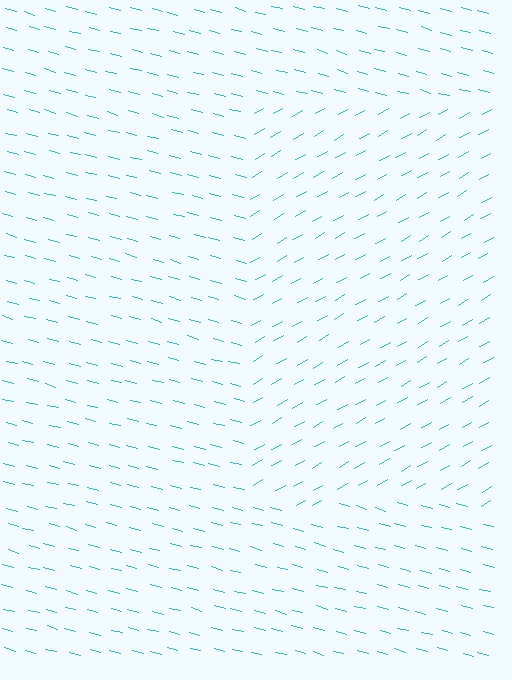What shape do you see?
I see a rectangle.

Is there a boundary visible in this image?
Yes, there is a texture boundary formed by a change in line orientation.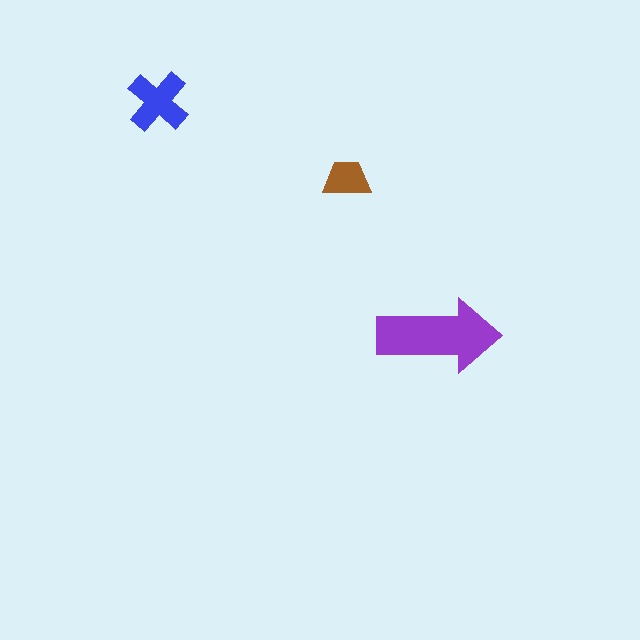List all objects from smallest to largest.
The brown trapezoid, the blue cross, the purple arrow.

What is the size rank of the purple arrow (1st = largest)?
1st.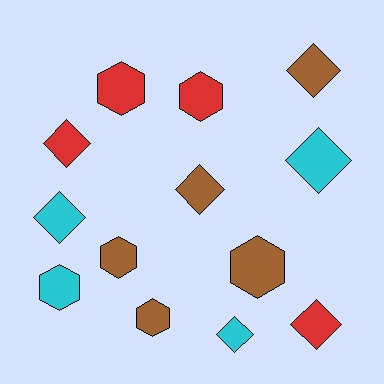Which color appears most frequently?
Brown, with 5 objects.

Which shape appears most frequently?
Diamond, with 7 objects.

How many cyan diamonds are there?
There are 3 cyan diamonds.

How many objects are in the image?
There are 13 objects.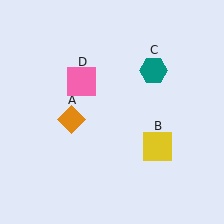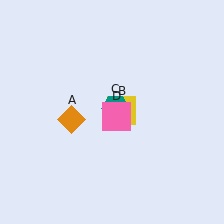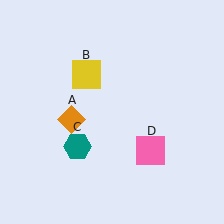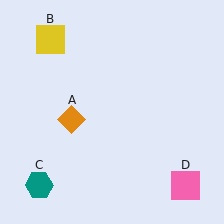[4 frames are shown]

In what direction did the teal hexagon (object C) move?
The teal hexagon (object C) moved down and to the left.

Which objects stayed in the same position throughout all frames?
Orange diamond (object A) remained stationary.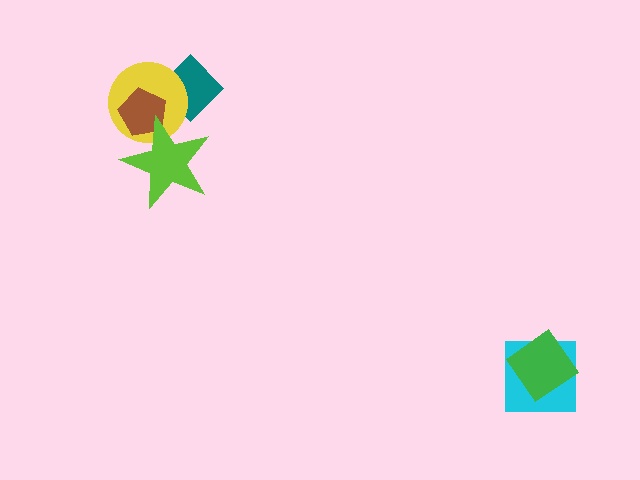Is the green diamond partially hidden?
No, no other shape covers it.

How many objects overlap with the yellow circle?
3 objects overlap with the yellow circle.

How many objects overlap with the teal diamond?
2 objects overlap with the teal diamond.